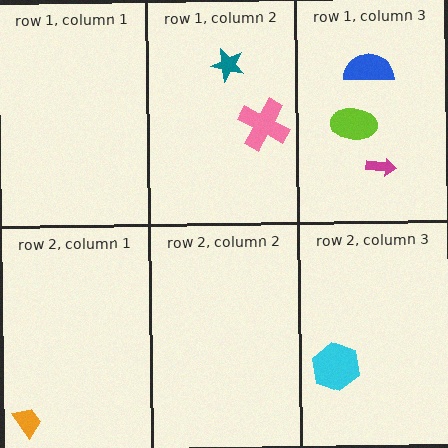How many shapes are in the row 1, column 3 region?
3.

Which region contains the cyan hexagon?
The row 2, column 3 region.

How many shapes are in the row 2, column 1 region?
1.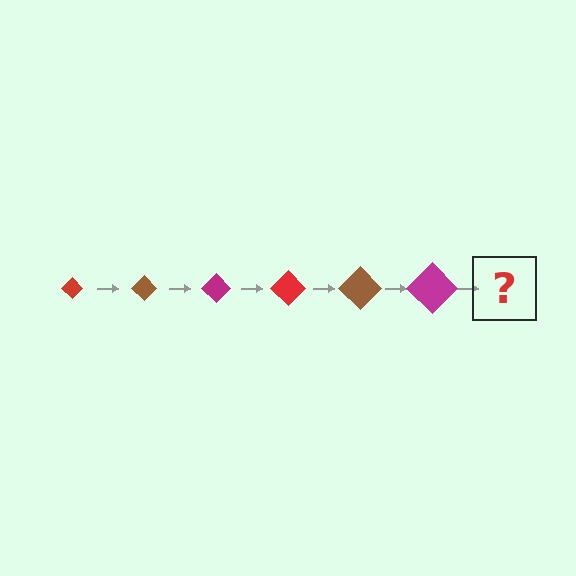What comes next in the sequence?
The next element should be a red diamond, larger than the previous one.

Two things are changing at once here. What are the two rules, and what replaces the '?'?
The two rules are that the diamond grows larger each step and the color cycles through red, brown, and magenta. The '?' should be a red diamond, larger than the previous one.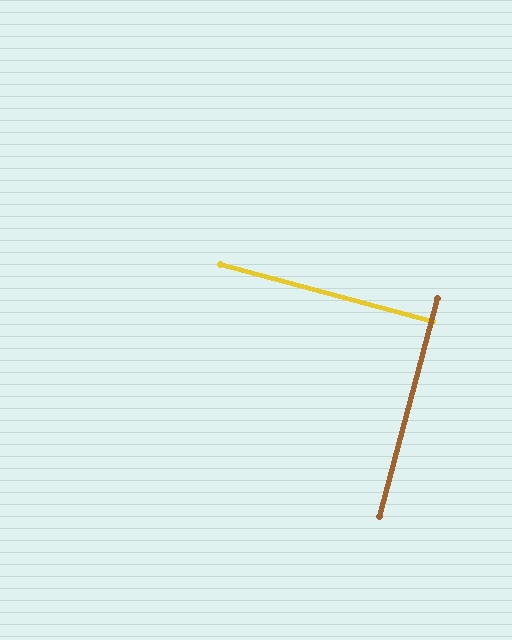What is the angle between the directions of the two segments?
Approximately 90 degrees.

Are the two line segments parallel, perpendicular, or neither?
Perpendicular — they meet at approximately 90°.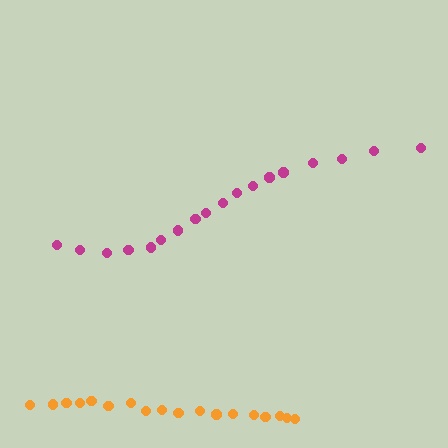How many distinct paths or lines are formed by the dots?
There are 2 distinct paths.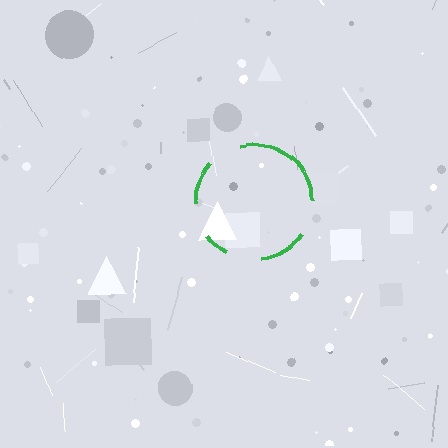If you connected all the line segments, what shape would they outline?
They would outline a circle.